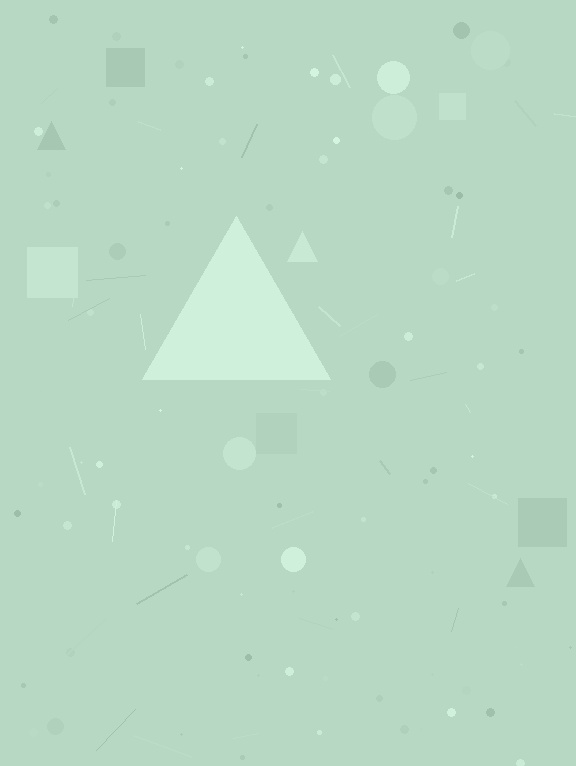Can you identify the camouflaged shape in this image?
The camouflaged shape is a triangle.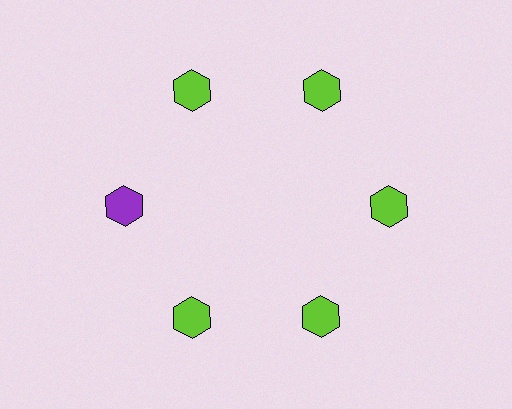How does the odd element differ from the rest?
It has a different color: purple instead of lime.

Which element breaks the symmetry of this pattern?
The purple hexagon at roughly the 9 o'clock position breaks the symmetry. All other shapes are lime hexagons.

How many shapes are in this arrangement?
There are 6 shapes arranged in a ring pattern.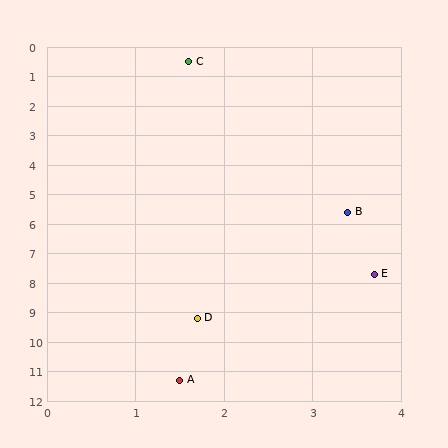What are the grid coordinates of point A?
Point A is at approximately (1.5, 11.3).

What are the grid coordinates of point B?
Point B is at approximately (3.4, 5.6).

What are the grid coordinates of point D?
Point D is at approximately (1.7, 9.2).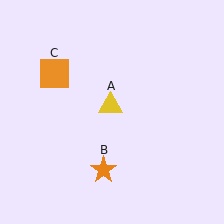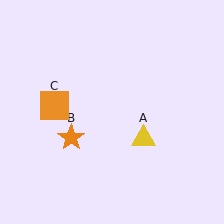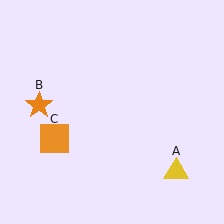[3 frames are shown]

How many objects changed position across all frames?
3 objects changed position: yellow triangle (object A), orange star (object B), orange square (object C).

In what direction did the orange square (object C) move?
The orange square (object C) moved down.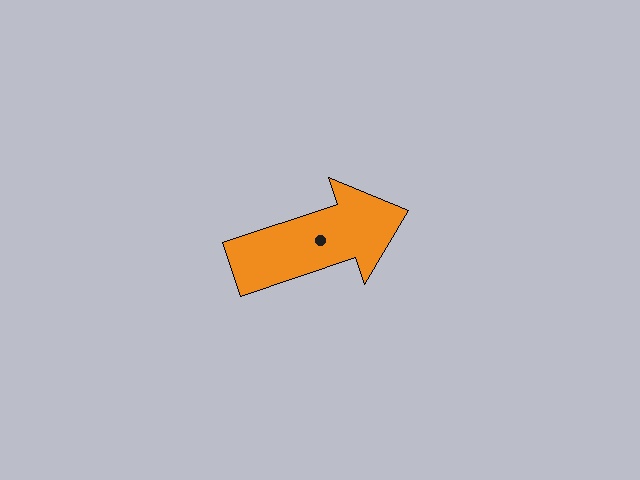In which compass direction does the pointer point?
East.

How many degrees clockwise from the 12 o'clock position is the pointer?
Approximately 72 degrees.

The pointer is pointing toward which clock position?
Roughly 2 o'clock.